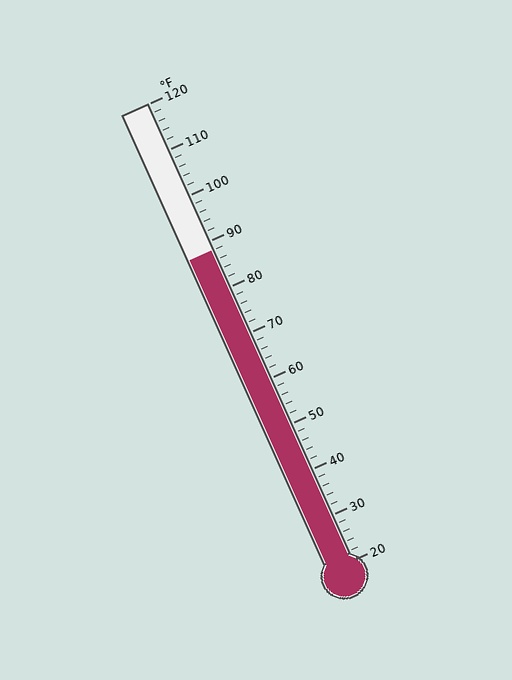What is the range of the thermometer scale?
The thermometer scale ranges from 20°F to 120°F.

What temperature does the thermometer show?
The thermometer shows approximately 88°F.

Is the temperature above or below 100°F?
The temperature is below 100°F.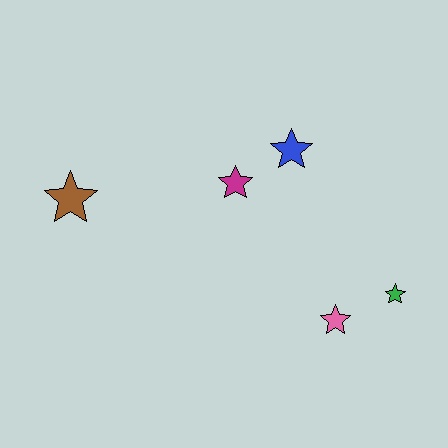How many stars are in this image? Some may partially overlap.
There are 5 stars.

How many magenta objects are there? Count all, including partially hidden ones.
There is 1 magenta object.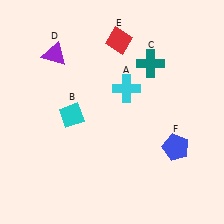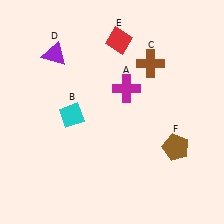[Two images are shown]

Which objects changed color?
A changed from cyan to magenta. C changed from teal to brown. F changed from blue to brown.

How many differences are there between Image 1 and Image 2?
There are 3 differences between the two images.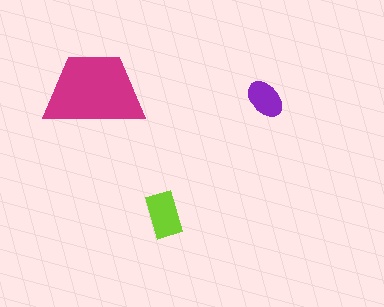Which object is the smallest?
The purple ellipse.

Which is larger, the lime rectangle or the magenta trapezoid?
The magenta trapezoid.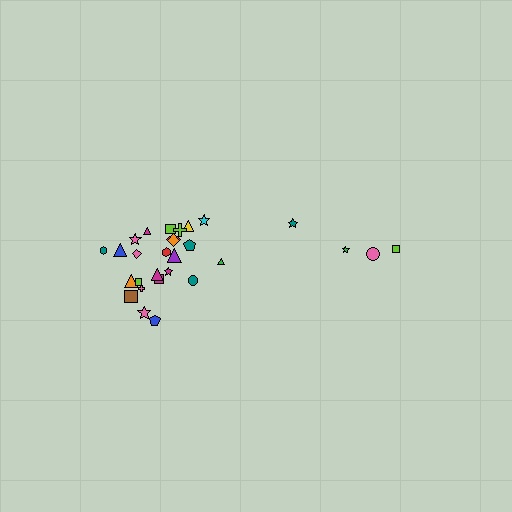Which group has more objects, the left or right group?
The left group.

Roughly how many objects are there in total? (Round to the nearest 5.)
Roughly 30 objects in total.